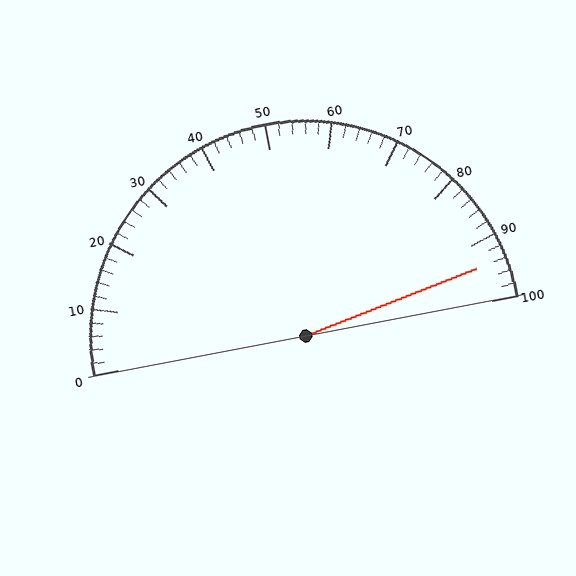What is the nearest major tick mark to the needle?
The nearest major tick mark is 90.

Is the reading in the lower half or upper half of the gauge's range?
The reading is in the upper half of the range (0 to 100).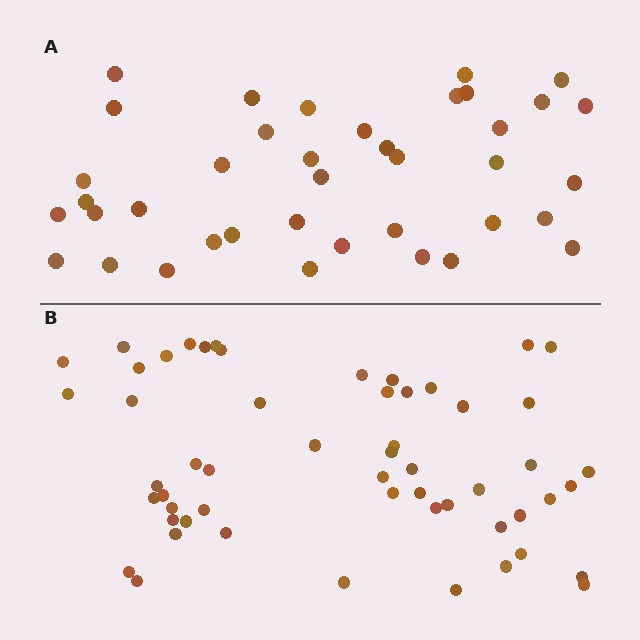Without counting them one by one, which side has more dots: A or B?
Region B (the bottom region) has more dots.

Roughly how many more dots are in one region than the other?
Region B has approximately 15 more dots than region A.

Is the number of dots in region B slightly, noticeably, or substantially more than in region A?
Region B has noticeably more, but not dramatically so. The ratio is roughly 1.4 to 1.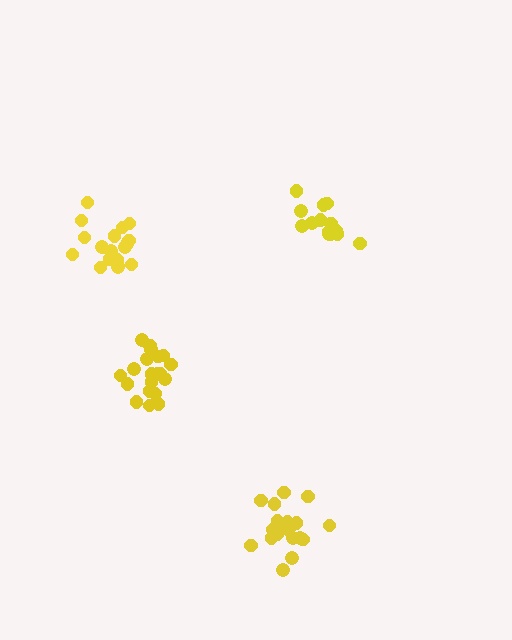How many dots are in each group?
Group 1: 15 dots, Group 2: 21 dots, Group 3: 20 dots, Group 4: 19 dots (75 total).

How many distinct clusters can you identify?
There are 4 distinct clusters.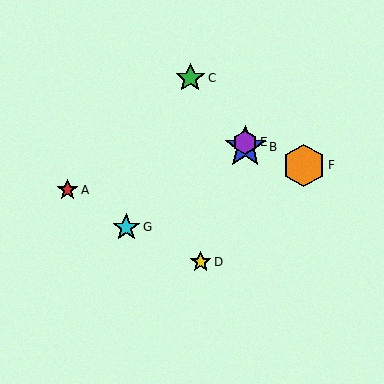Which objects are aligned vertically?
Objects B, E are aligned vertically.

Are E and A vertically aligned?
No, E is at x≈245 and A is at x≈67.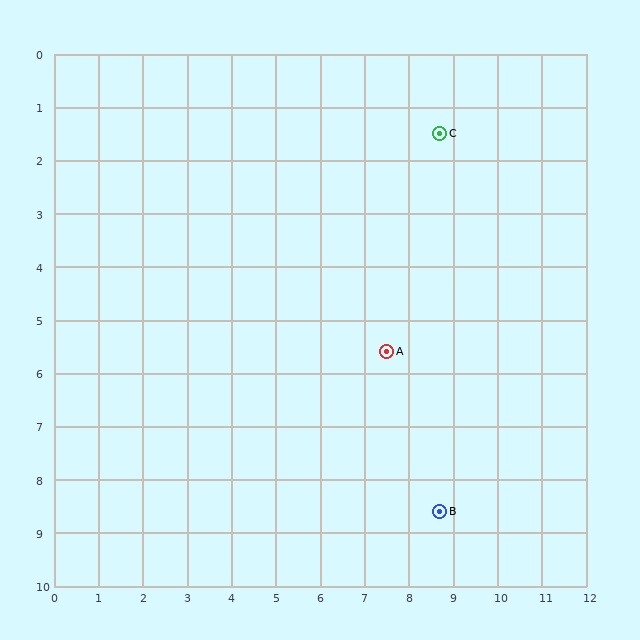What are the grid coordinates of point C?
Point C is at approximately (8.7, 1.5).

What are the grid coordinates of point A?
Point A is at approximately (7.5, 5.6).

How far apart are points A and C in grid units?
Points A and C are about 4.3 grid units apart.